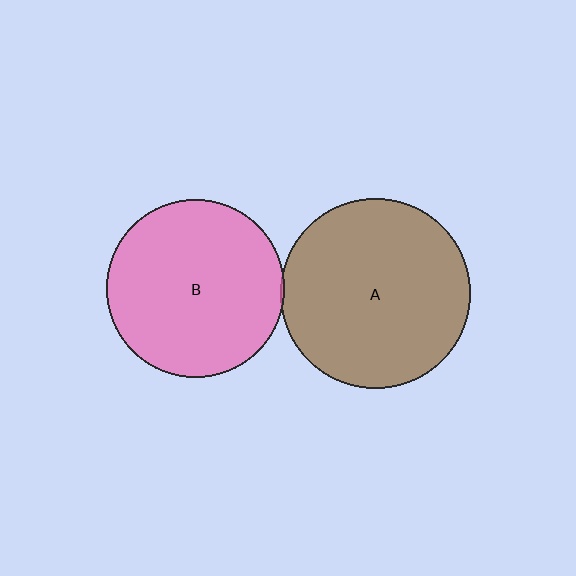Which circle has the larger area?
Circle A (brown).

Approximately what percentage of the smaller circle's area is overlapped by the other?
Approximately 5%.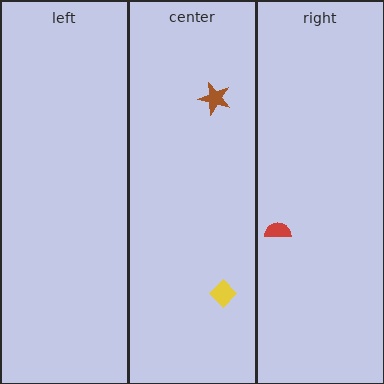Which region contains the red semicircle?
The right region.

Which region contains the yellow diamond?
The center region.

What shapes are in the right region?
The red semicircle.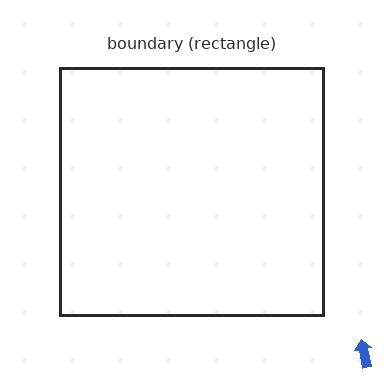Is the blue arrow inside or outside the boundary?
Outside.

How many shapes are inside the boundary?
0 inside, 1 outside.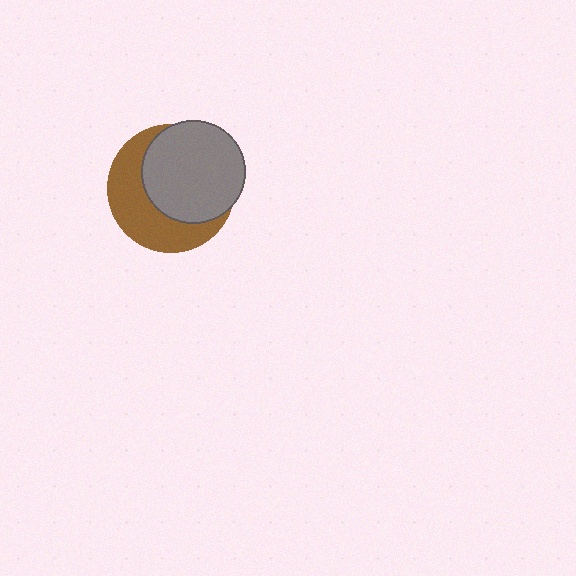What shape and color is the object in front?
The object in front is a gray circle.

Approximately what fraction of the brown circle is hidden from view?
Roughly 56% of the brown circle is hidden behind the gray circle.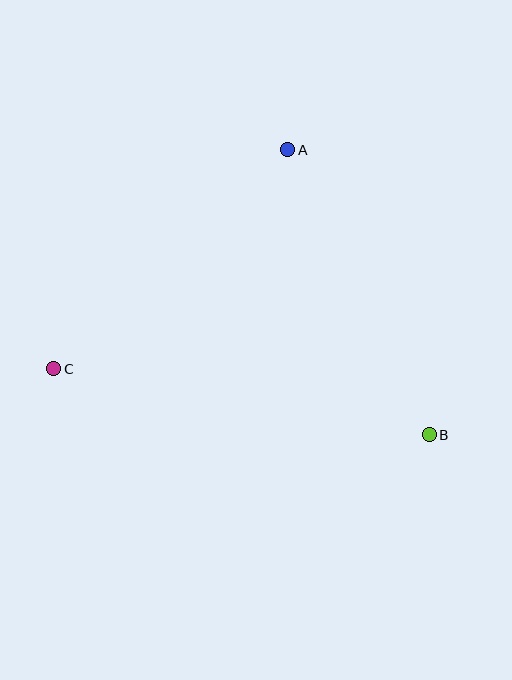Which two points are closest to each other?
Points A and B are closest to each other.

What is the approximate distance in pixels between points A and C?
The distance between A and C is approximately 321 pixels.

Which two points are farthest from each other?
Points B and C are farthest from each other.